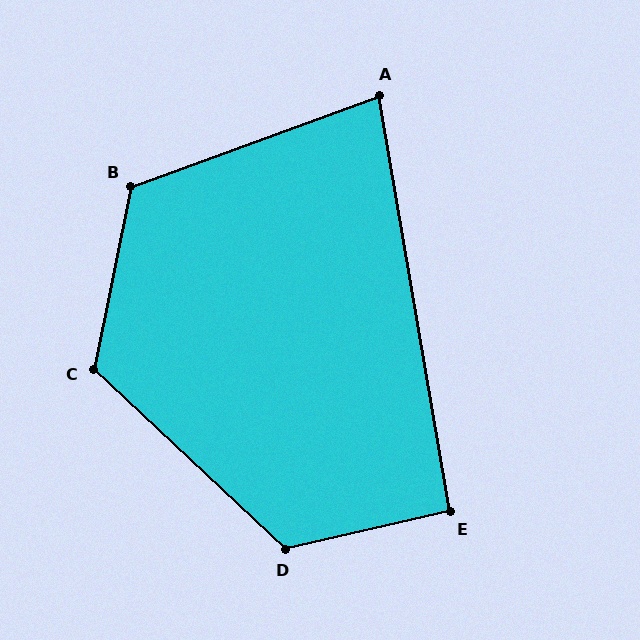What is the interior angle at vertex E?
Approximately 93 degrees (approximately right).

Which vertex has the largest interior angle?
D, at approximately 124 degrees.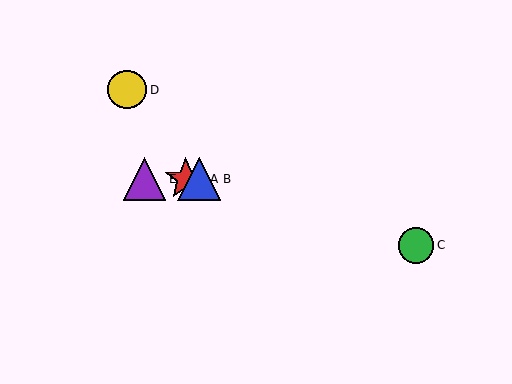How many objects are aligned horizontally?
3 objects (A, B, E) are aligned horizontally.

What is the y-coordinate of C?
Object C is at y≈245.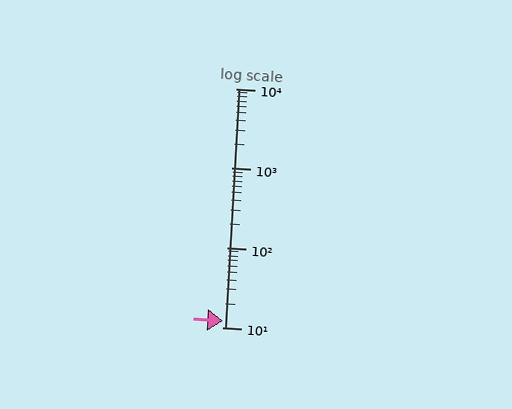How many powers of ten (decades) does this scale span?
The scale spans 3 decades, from 10 to 10000.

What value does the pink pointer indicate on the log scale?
The pointer indicates approximately 12.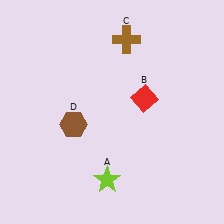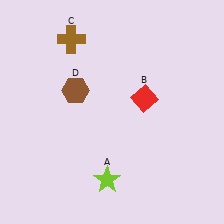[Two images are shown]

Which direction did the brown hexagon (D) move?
The brown hexagon (D) moved up.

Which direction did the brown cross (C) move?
The brown cross (C) moved left.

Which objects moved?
The objects that moved are: the brown cross (C), the brown hexagon (D).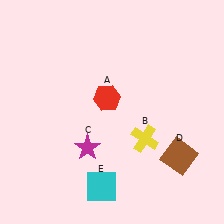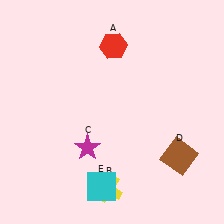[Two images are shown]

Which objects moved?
The objects that moved are: the red hexagon (A), the yellow cross (B).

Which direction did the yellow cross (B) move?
The yellow cross (B) moved down.